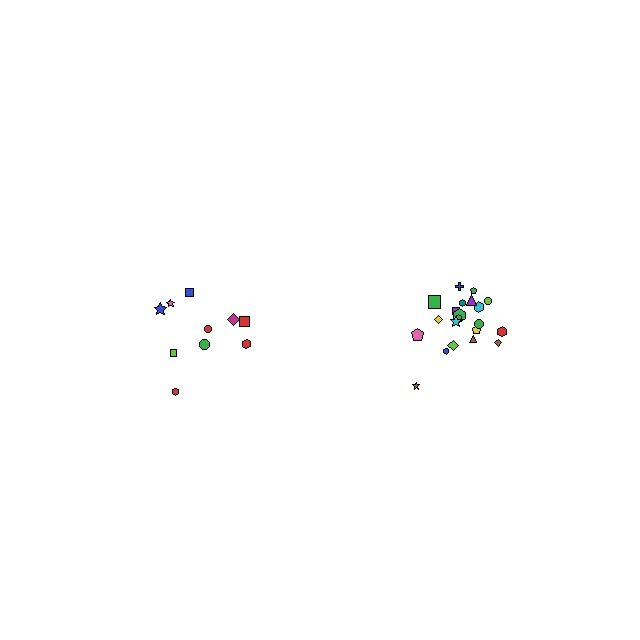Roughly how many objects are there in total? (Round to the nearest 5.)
Roughly 30 objects in total.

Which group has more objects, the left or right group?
The right group.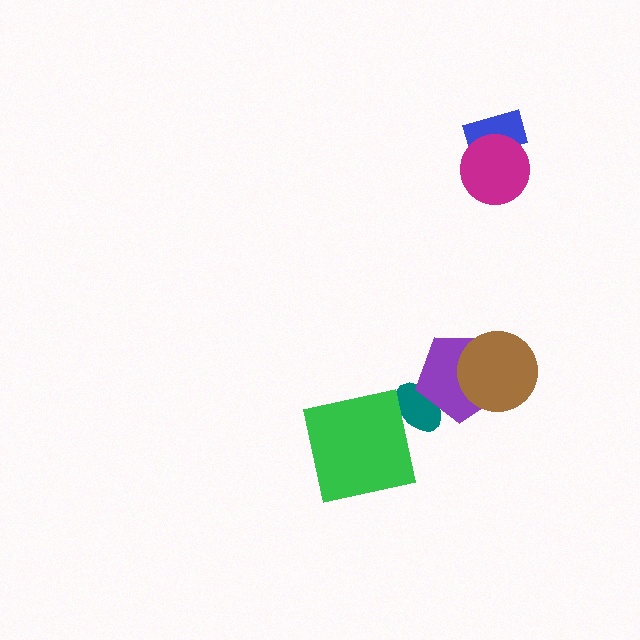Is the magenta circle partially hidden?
No, no other shape covers it.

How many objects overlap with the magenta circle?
1 object overlaps with the magenta circle.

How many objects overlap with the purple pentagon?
2 objects overlap with the purple pentagon.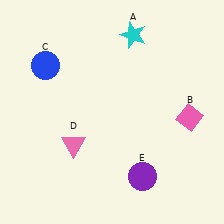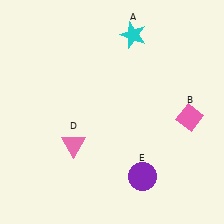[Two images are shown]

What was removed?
The blue circle (C) was removed in Image 2.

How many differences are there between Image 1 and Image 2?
There is 1 difference between the two images.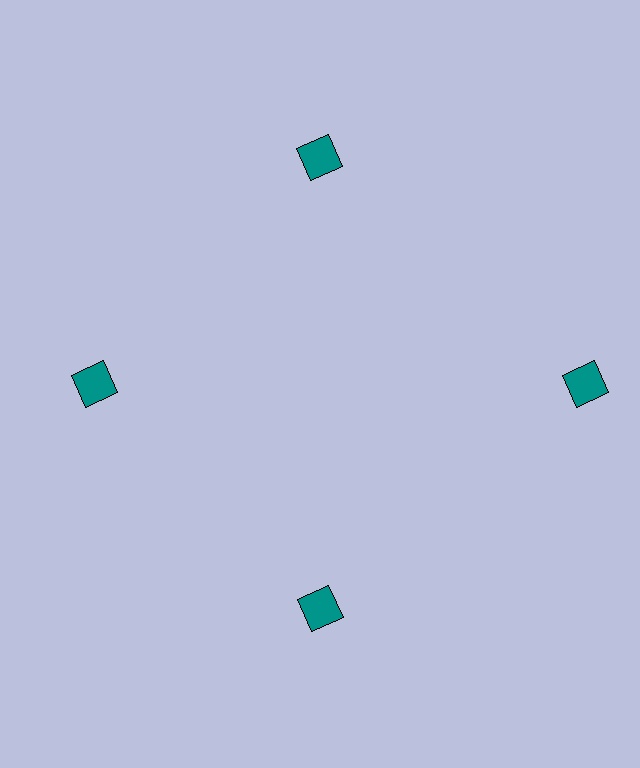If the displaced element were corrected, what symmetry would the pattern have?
It would have 4-fold rotational symmetry — the pattern would map onto itself every 90 degrees.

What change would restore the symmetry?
The symmetry would be restored by moving it inward, back onto the ring so that all 4 diamonds sit at equal angles and equal distance from the center.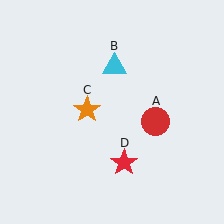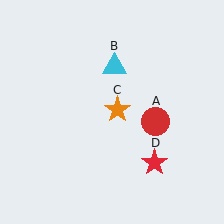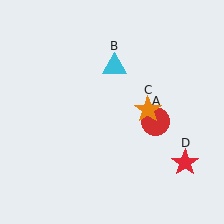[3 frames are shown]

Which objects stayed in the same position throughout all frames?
Red circle (object A) and cyan triangle (object B) remained stationary.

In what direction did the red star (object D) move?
The red star (object D) moved right.